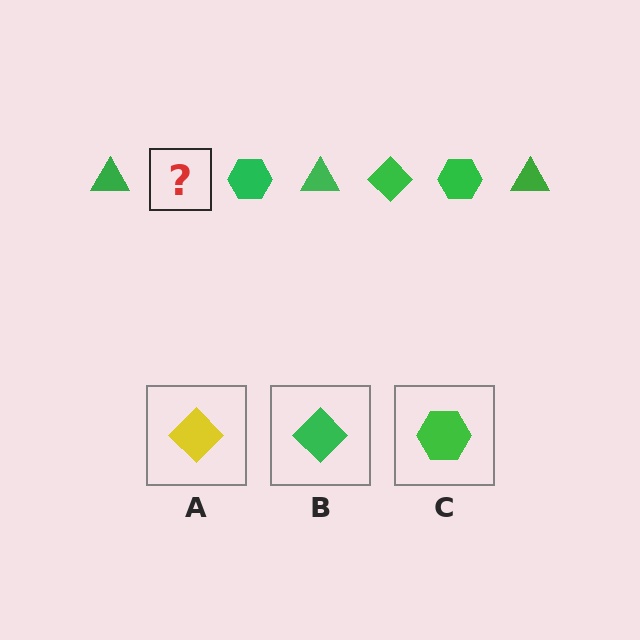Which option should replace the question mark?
Option B.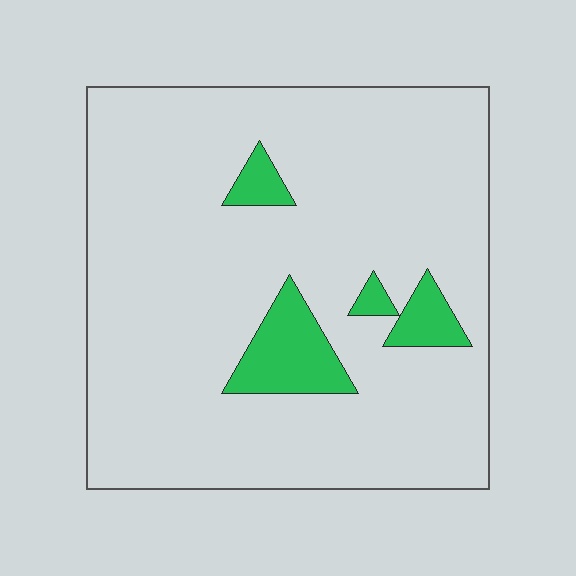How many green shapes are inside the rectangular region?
4.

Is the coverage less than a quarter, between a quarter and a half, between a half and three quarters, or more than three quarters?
Less than a quarter.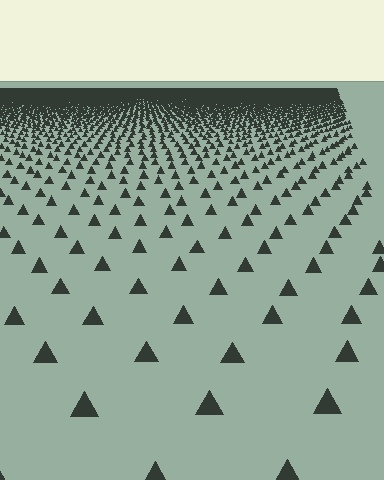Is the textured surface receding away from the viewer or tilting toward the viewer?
The surface is receding away from the viewer. Texture elements get smaller and denser toward the top.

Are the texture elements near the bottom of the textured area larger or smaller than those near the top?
Larger. Near the bottom, elements are closer to the viewer and appear at a bigger on-screen size.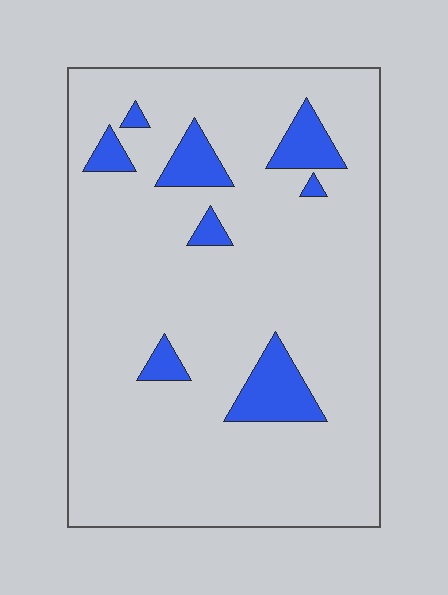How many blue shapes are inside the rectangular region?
8.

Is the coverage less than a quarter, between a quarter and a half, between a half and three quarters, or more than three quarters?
Less than a quarter.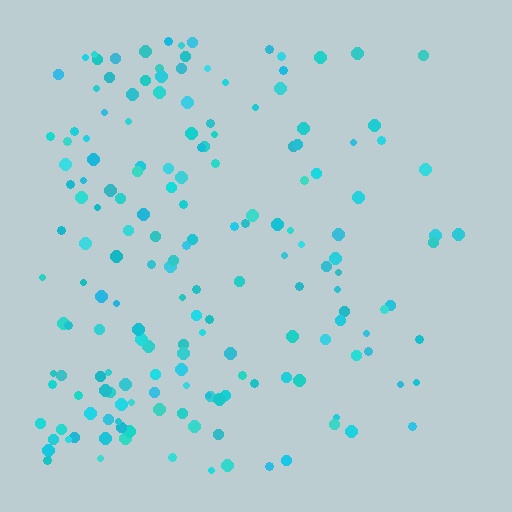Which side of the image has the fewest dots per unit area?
The right.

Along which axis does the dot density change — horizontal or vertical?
Horizontal.